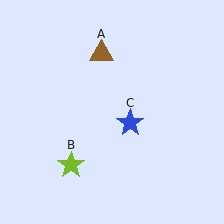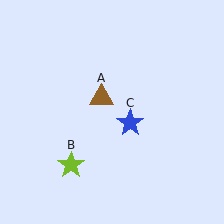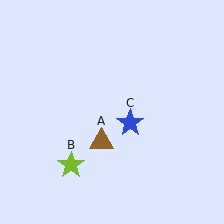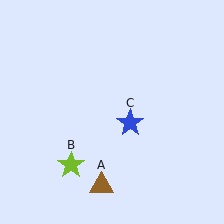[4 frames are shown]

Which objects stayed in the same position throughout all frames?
Lime star (object B) and blue star (object C) remained stationary.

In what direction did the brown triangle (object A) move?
The brown triangle (object A) moved down.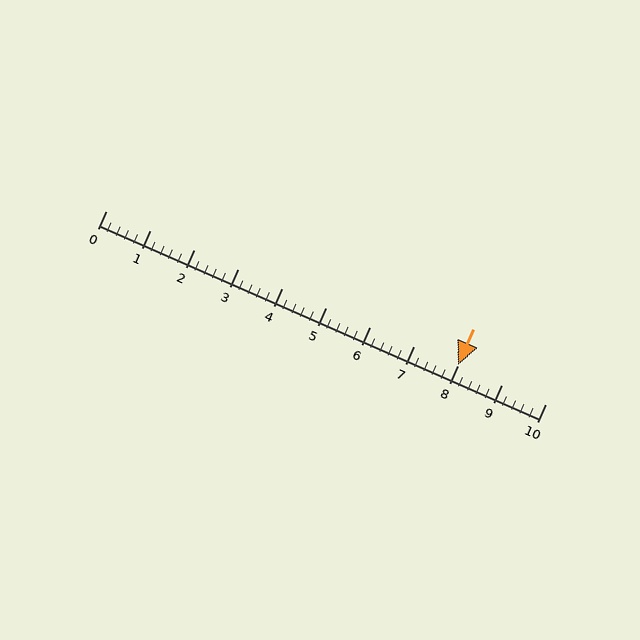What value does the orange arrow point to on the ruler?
The orange arrow points to approximately 8.0.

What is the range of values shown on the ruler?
The ruler shows values from 0 to 10.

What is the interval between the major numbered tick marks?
The major tick marks are spaced 1 units apart.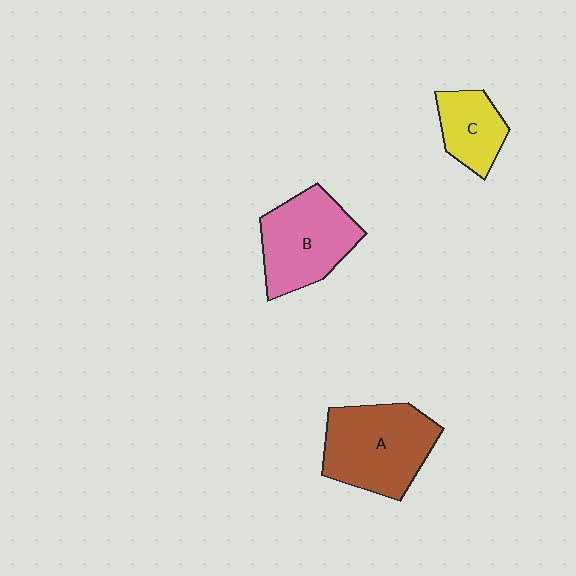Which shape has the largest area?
Shape A (brown).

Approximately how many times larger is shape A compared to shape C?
Approximately 1.9 times.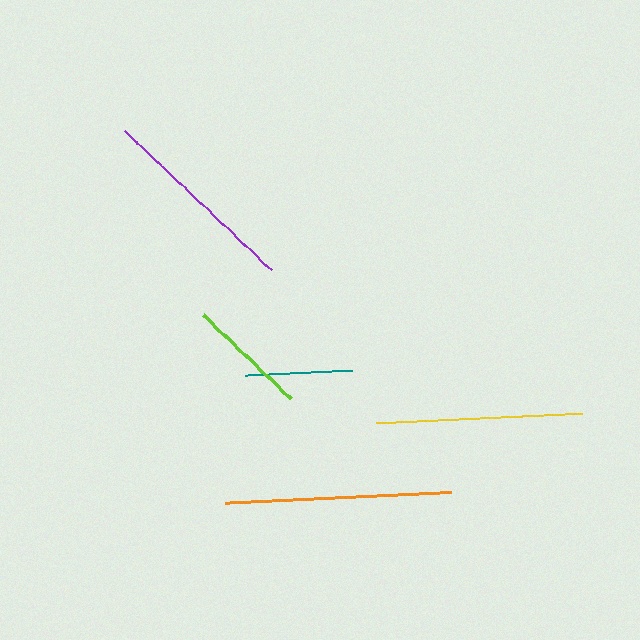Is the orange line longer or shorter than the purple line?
The orange line is longer than the purple line.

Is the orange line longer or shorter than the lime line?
The orange line is longer than the lime line.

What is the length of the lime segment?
The lime segment is approximately 121 pixels long.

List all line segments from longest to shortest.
From longest to shortest: orange, yellow, purple, lime, teal.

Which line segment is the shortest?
The teal line is the shortest at approximately 108 pixels.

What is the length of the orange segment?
The orange segment is approximately 228 pixels long.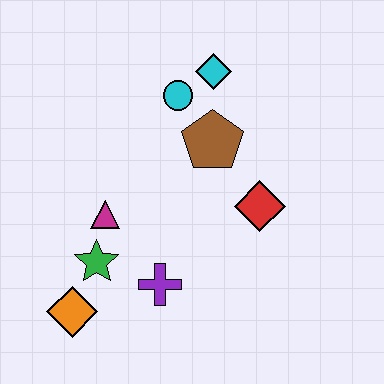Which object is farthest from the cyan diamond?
The orange diamond is farthest from the cyan diamond.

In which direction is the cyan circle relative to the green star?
The cyan circle is above the green star.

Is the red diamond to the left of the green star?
No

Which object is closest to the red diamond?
The brown pentagon is closest to the red diamond.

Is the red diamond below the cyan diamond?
Yes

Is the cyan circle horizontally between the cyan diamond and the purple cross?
Yes